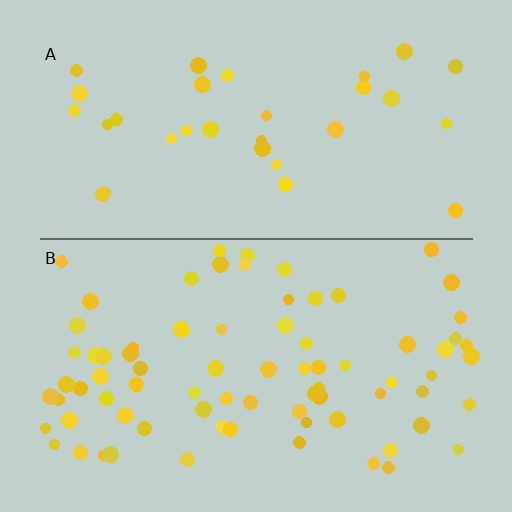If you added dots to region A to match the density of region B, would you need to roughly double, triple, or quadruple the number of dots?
Approximately double.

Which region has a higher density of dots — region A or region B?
B (the bottom).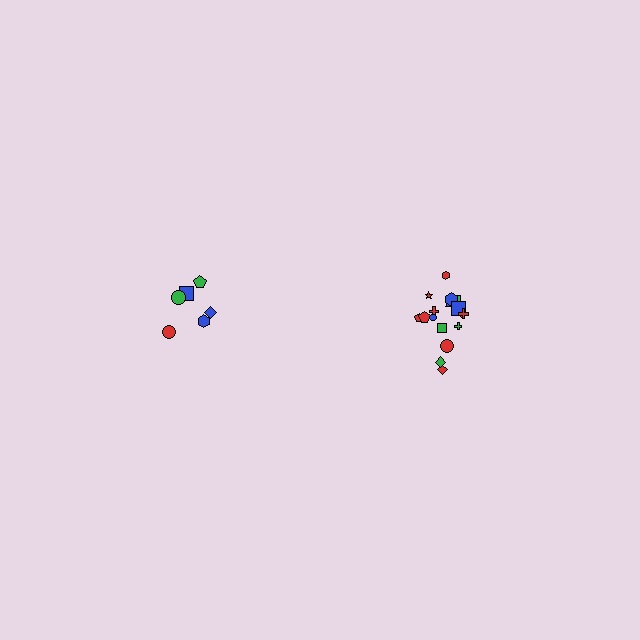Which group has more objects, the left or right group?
The right group.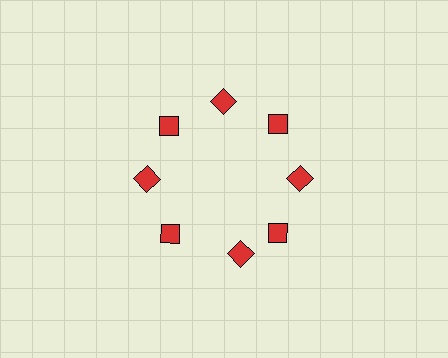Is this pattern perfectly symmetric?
No. The 8 red diamonds are arranged in a ring, but one element near the 6 o'clock position is rotated out of alignment along the ring, breaking the 8-fold rotational symmetry.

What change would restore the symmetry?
The symmetry would be restored by rotating it back into even spacing with its neighbors so that all 8 diamonds sit at equal angles and equal distance from the center.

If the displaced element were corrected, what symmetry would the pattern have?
It would have 8-fold rotational symmetry — the pattern would map onto itself every 45 degrees.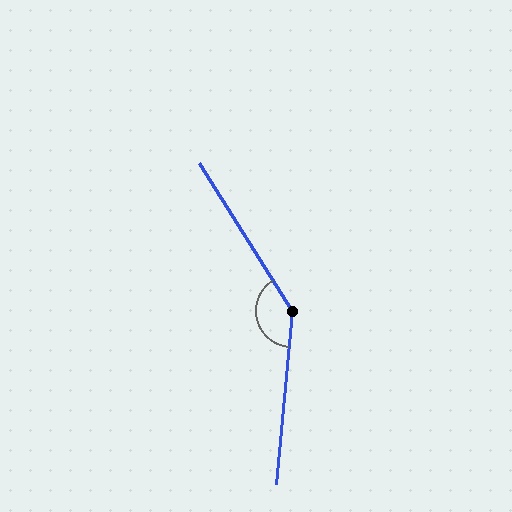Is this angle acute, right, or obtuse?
It is obtuse.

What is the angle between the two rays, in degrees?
Approximately 143 degrees.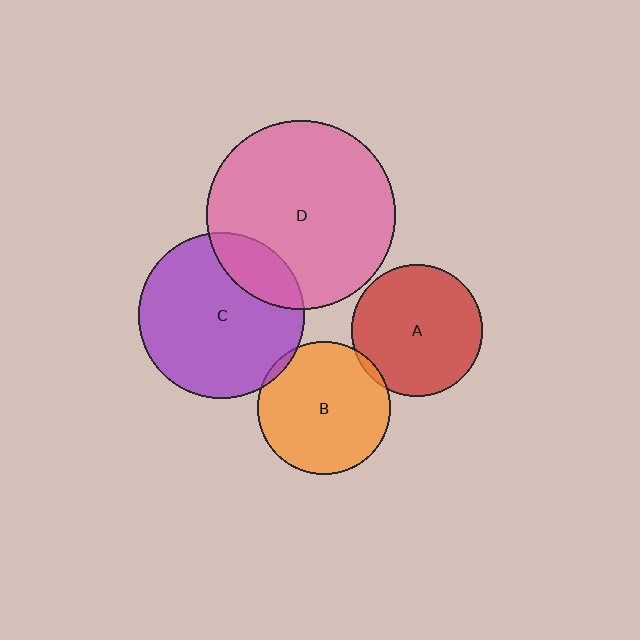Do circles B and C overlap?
Yes.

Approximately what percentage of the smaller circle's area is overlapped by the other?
Approximately 5%.